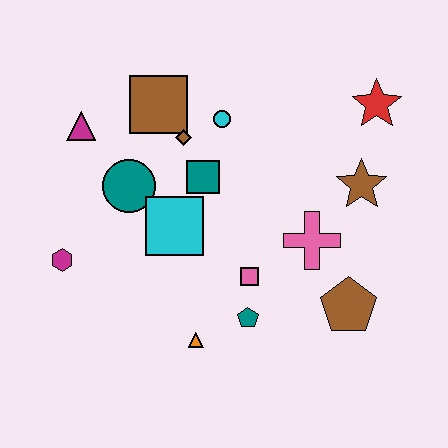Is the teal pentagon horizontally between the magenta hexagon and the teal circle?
No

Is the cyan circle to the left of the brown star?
Yes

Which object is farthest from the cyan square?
The red star is farthest from the cyan square.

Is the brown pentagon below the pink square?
Yes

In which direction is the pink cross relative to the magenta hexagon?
The pink cross is to the right of the magenta hexagon.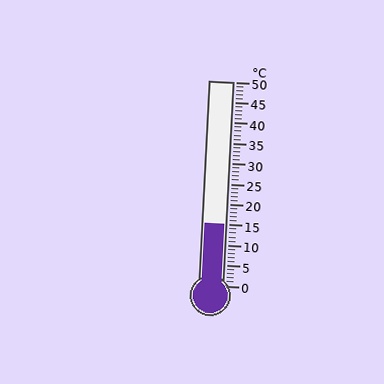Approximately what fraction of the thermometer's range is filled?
The thermometer is filled to approximately 30% of its range.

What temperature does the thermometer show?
The thermometer shows approximately 15°C.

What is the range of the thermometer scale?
The thermometer scale ranges from 0°C to 50°C.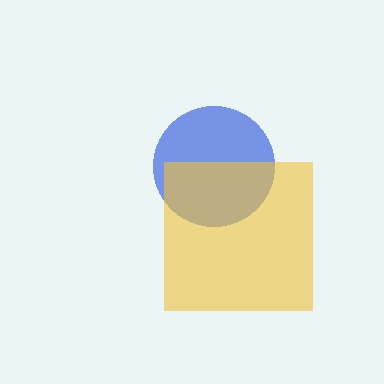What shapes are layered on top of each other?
The layered shapes are: a blue circle, a yellow square.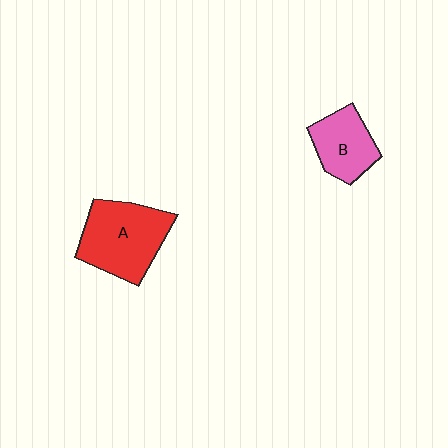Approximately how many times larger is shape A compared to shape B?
Approximately 1.6 times.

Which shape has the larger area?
Shape A (red).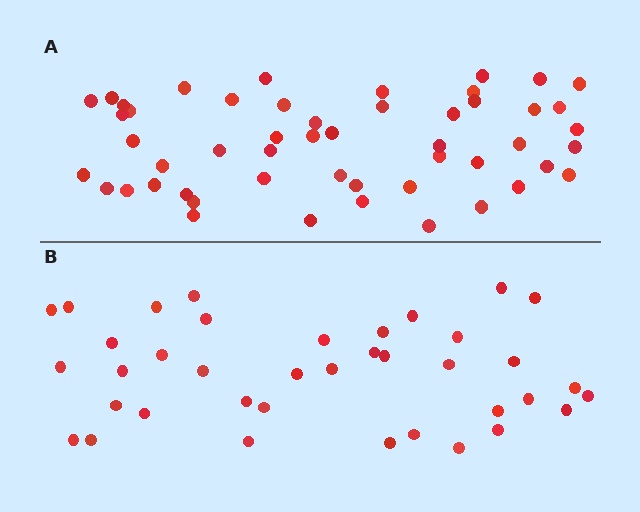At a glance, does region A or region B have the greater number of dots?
Region A (the top region) has more dots.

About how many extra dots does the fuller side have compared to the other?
Region A has approximately 15 more dots than region B.